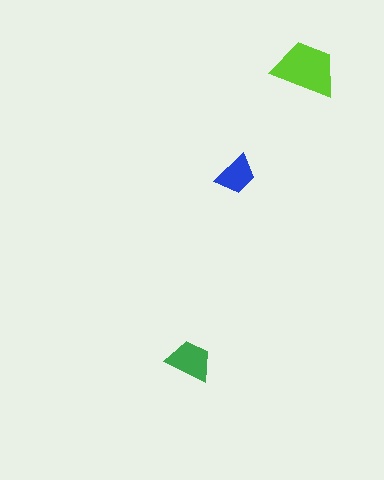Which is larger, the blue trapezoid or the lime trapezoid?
The lime one.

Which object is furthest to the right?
The lime trapezoid is rightmost.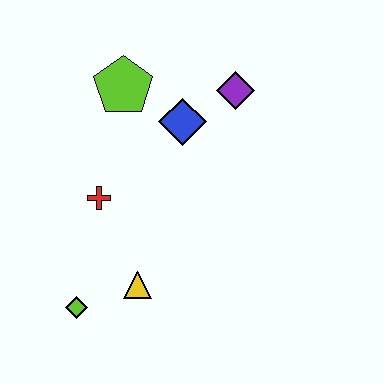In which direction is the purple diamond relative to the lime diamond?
The purple diamond is above the lime diamond.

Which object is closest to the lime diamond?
The yellow triangle is closest to the lime diamond.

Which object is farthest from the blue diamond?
The lime diamond is farthest from the blue diamond.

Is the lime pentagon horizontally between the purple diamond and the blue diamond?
No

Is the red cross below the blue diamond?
Yes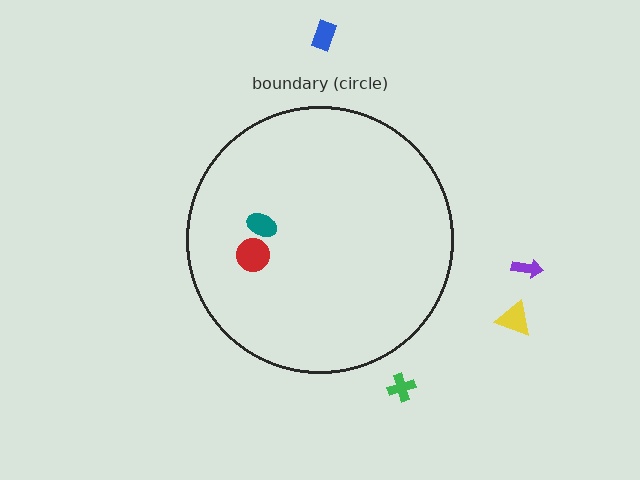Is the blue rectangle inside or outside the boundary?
Outside.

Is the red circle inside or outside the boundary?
Inside.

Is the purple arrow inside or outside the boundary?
Outside.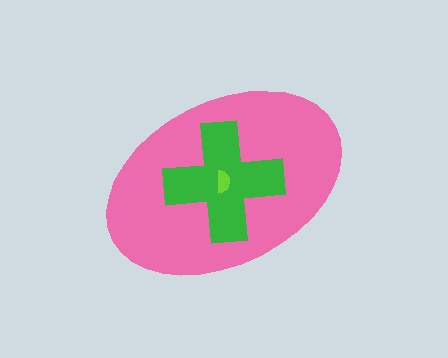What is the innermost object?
The lime semicircle.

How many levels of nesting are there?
3.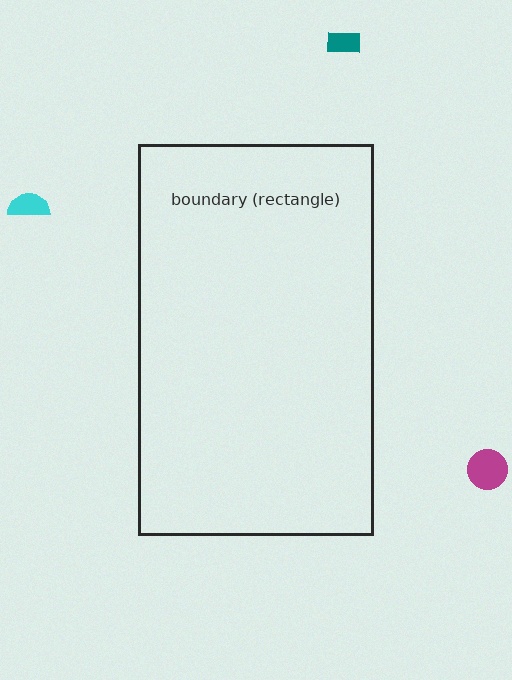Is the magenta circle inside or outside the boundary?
Outside.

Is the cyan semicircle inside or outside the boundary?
Outside.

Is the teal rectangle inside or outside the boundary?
Outside.